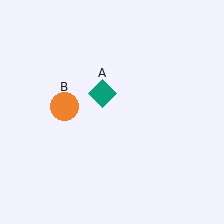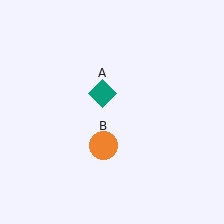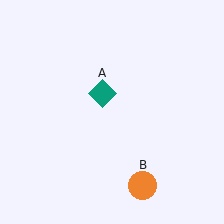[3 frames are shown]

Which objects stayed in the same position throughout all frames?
Teal diamond (object A) remained stationary.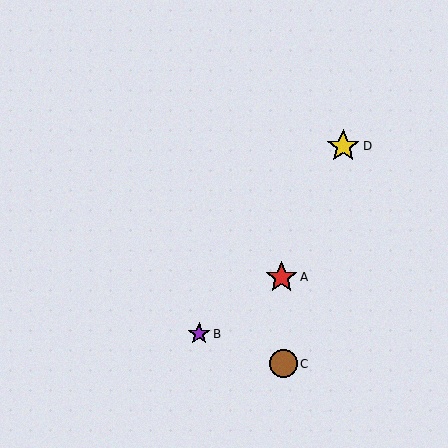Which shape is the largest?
The yellow star (labeled D) is the largest.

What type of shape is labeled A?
Shape A is a red star.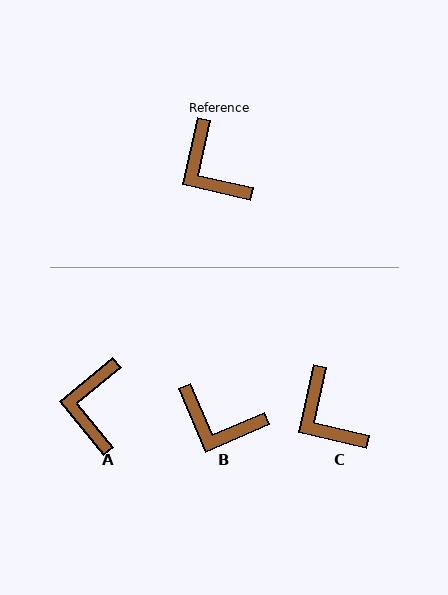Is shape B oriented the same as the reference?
No, it is off by about 36 degrees.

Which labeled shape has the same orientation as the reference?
C.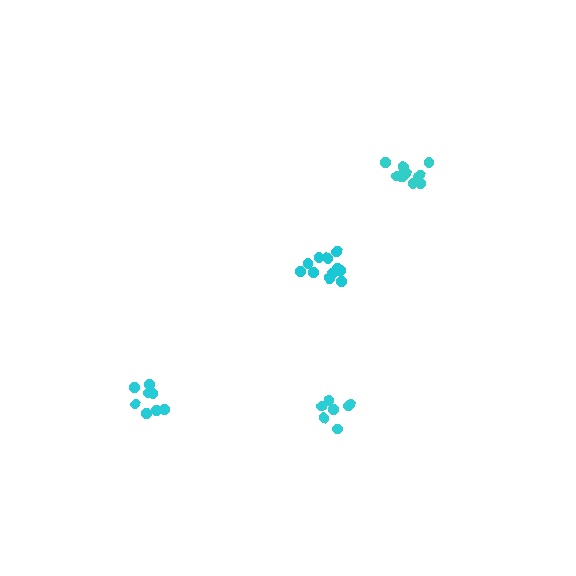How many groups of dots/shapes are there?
There are 4 groups.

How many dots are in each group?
Group 1: 12 dots, Group 2: 12 dots, Group 3: 8 dots, Group 4: 7 dots (39 total).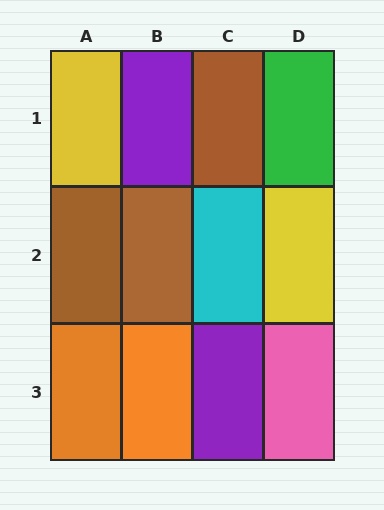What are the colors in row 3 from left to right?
Orange, orange, purple, pink.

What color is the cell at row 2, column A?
Brown.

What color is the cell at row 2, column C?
Cyan.